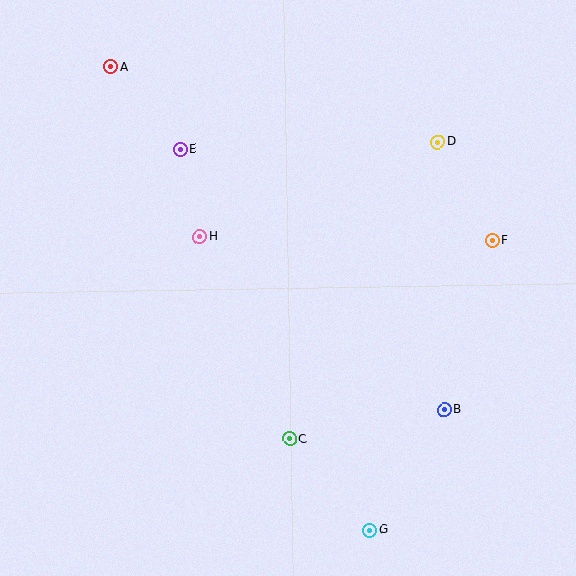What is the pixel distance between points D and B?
The distance between D and B is 268 pixels.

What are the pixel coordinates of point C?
Point C is at (290, 439).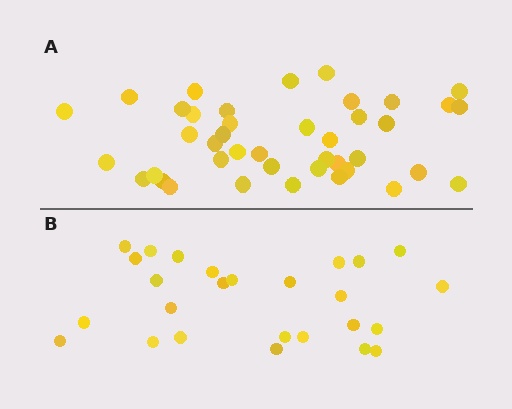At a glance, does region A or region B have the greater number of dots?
Region A (the top region) has more dots.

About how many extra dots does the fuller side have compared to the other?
Region A has approximately 15 more dots than region B.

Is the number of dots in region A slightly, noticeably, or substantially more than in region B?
Region A has substantially more. The ratio is roughly 1.6 to 1.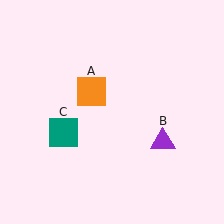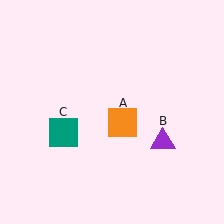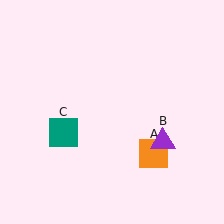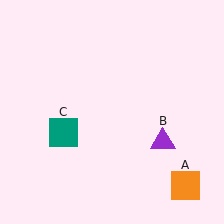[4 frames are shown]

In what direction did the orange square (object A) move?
The orange square (object A) moved down and to the right.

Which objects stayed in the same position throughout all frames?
Purple triangle (object B) and teal square (object C) remained stationary.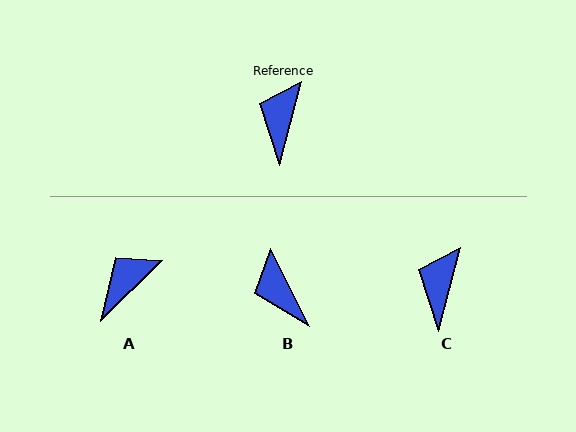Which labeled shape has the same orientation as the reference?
C.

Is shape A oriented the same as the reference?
No, it is off by about 31 degrees.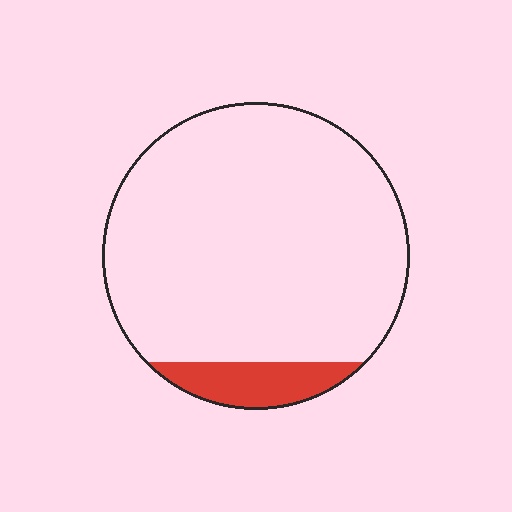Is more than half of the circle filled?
No.